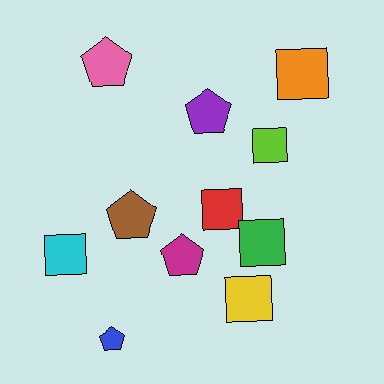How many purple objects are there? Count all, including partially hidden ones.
There is 1 purple object.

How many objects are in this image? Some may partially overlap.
There are 11 objects.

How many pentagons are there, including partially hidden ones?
There are 5 pentagons.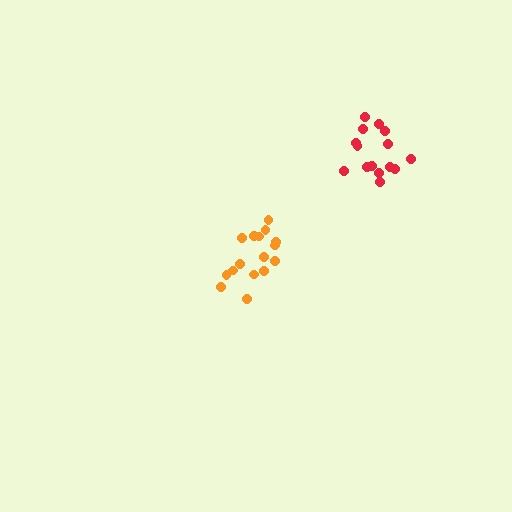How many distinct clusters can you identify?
There are 2 distinct clusters.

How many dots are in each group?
Group 1: 16 dots, Group 2: 15 dots (31 total).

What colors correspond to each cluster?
The clusters are colored: orange, red.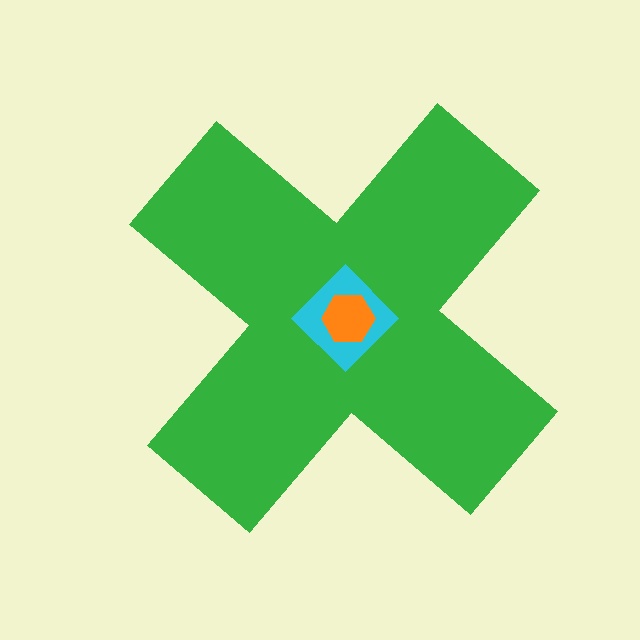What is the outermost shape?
The green cross.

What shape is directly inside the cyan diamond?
The orange hexagon.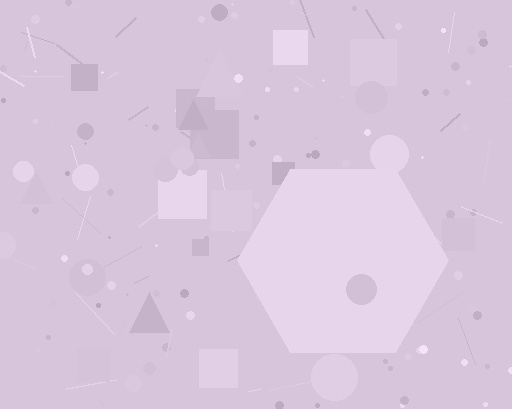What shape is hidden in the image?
A hexagon is hidden in the image.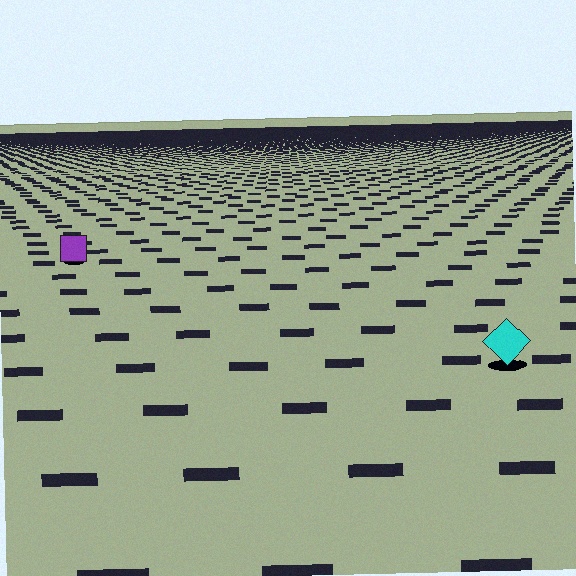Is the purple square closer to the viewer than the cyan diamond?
No. The cyan diamond is closer — you can tell from the texture gradient: the ground texture is coarser near it.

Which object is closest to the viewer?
The cyan diamond is closest. The texture marks near it are larger and more spread out.